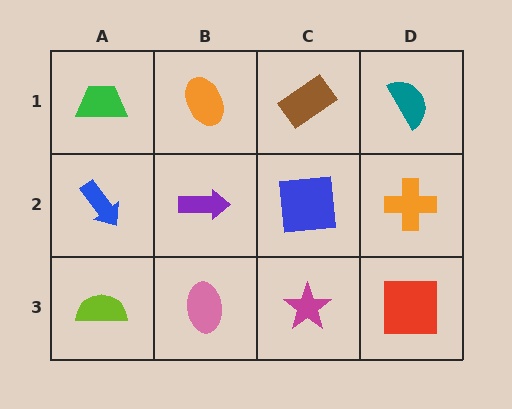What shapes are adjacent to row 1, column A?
A blue arrow (row 2, column A), an orange ellipse (row 1, column B).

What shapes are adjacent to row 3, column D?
An orange cross (row 2, column D), a magenta star (row 3, column C).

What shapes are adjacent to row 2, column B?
An orange ellipse (row 1, column B), a pink ellipse (row 3, column B), a blue arrow (row 2, column A), a blue square (row 2, column C).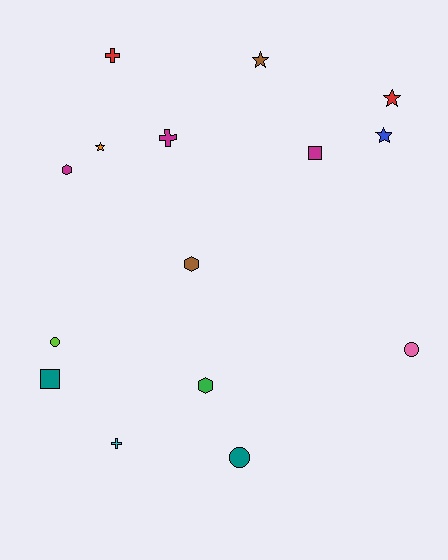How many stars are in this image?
There are 4 stars.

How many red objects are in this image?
There are 2 red objects.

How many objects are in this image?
There are 15 objects.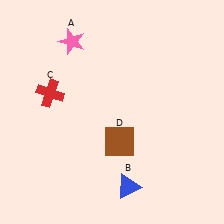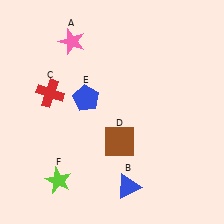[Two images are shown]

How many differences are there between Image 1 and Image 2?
There are 2 differences between the two images.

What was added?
A blue pentagon (E), a lime star (F) were added in Image 2.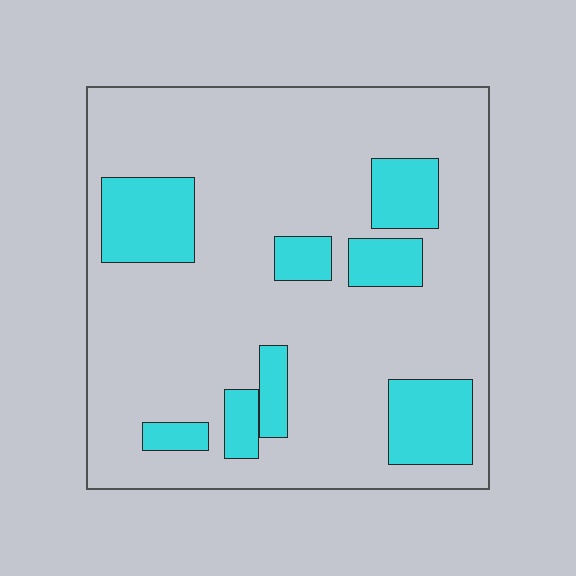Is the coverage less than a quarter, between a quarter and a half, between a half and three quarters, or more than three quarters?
Less than a quarter.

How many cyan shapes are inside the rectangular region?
8.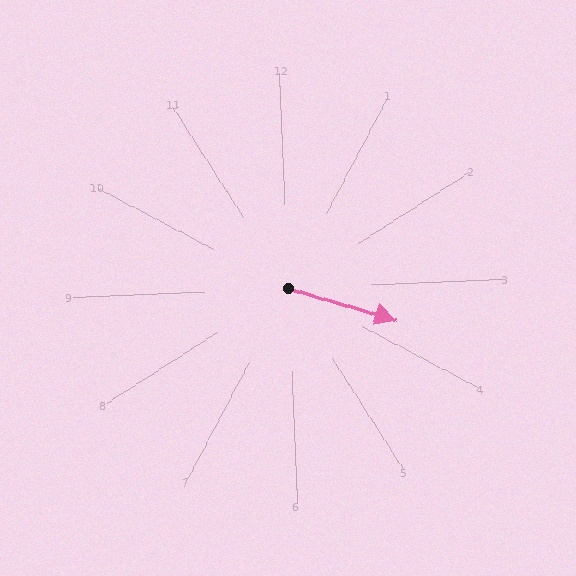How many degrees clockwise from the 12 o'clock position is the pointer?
Approximately 109 degrees.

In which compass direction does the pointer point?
East.